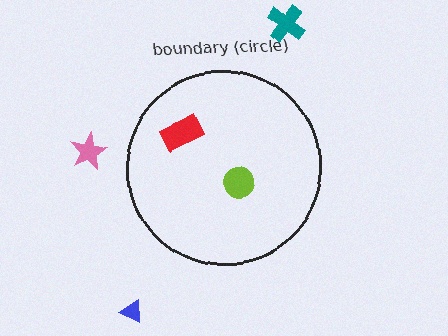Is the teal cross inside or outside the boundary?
Outside.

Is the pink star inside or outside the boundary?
Outside.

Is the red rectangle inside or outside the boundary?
Inside.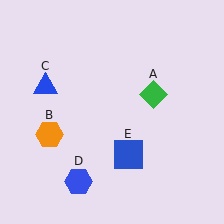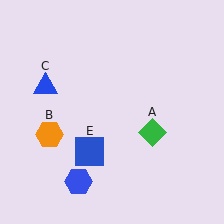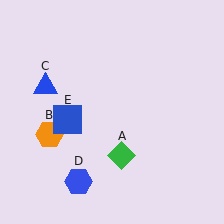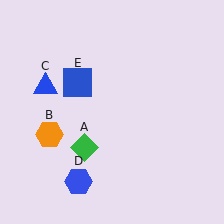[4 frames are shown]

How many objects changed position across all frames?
2 objects changed position: green diamond (object A), blue square (object E).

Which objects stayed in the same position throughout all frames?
Orange hexagon (object B) and blue triangle (object C) and blue hexagon (object D) remained stationary.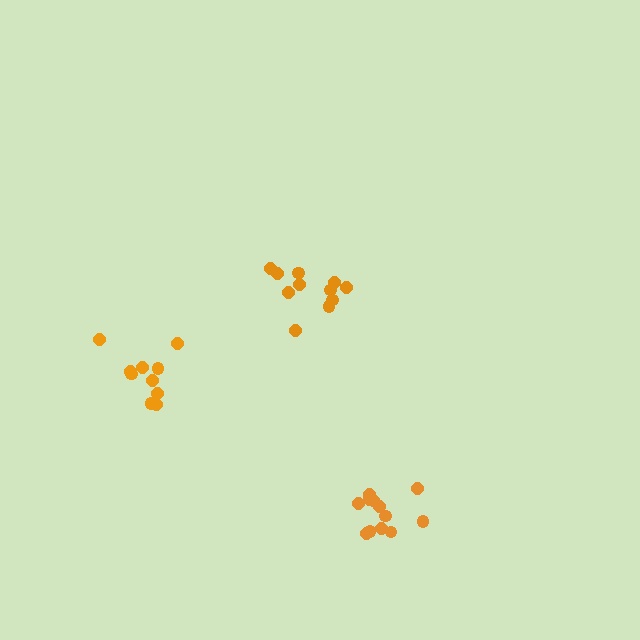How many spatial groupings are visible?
There are 3 spatial groupings.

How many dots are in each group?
Group 1: 12 dots, Group 2: 11 dots, Group 3: 10 dots (33 total).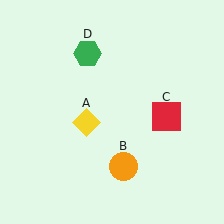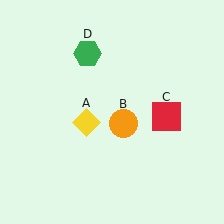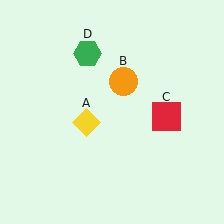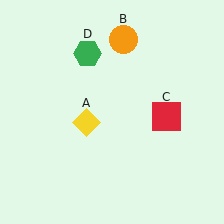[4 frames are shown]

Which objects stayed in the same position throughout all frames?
Yellow diamond (object A) and red square (object C) and green hexagon (object D) remained stationary.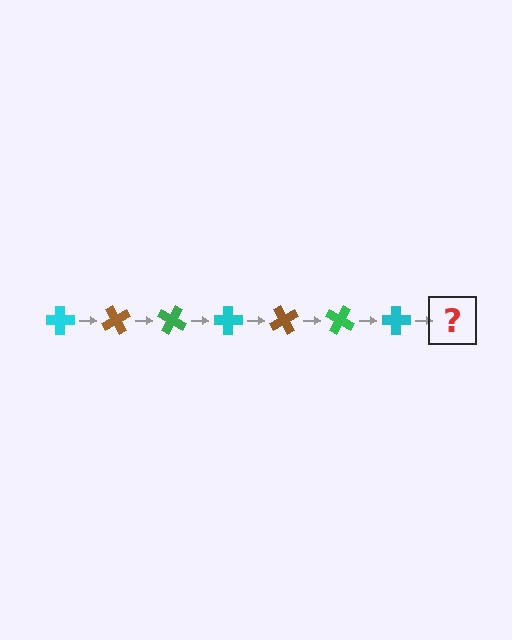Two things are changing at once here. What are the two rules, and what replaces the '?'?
The two rules are that it rotates 60 degrees each step and the color cycles through cyan, brown, and green. The '?' should be a brown cross, rotated 420 degrees from the start.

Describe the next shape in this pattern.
It should be a brown cross, rotated 420 degrees from the start.